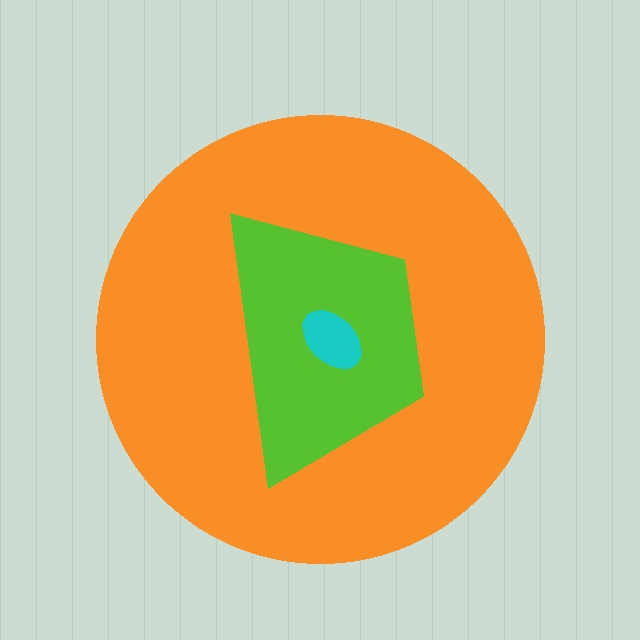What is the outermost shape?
The orange circle.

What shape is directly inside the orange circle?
The lime trapezoid.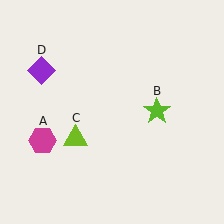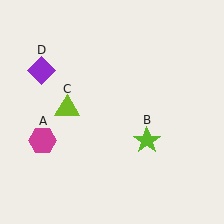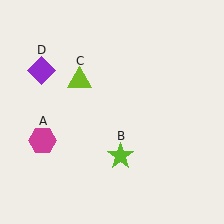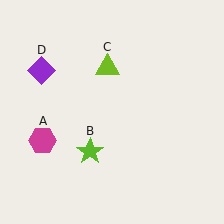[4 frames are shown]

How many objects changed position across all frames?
2 objects changed position: lime star (object B), lime triangle (object C).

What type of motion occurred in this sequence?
The lime star (object B), lime triangle (object C) rotated clockwise around the center of the scene.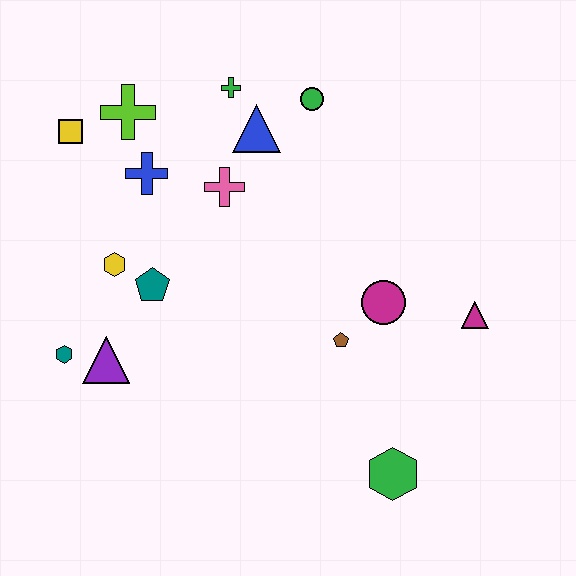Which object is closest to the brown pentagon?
The magenta circle is closest to the brown pentagon.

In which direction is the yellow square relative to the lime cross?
The yellow square is to the left of the lime cross.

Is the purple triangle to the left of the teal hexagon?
No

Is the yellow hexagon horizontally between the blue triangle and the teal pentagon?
No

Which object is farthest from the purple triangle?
The magenta triangle is farthest from the purple triangle.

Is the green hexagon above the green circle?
No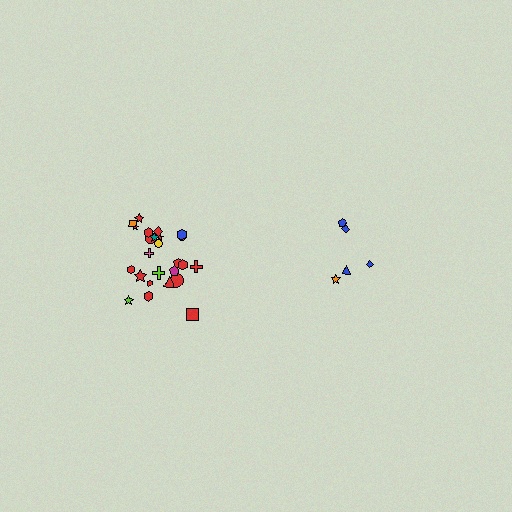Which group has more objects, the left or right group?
The left group.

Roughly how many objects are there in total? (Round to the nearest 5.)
Roughly 30 objects in total.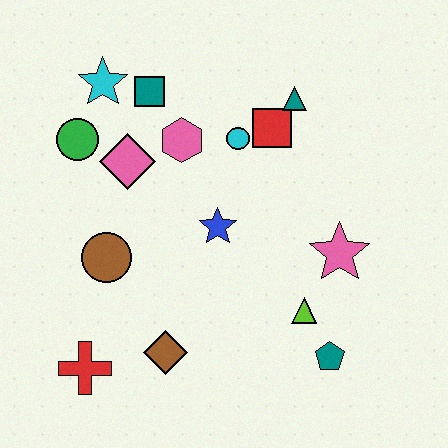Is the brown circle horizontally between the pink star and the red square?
No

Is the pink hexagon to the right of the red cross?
Yes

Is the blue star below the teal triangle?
Yes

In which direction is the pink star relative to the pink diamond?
The pink star is to the right of the pink diamond.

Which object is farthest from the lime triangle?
The cyan star is farthest from the lime triangle.